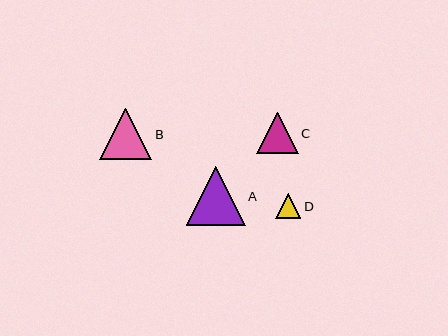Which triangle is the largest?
Triangle A is the largest with a size of approximately 59 pixels.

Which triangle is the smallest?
Triangle D is the smallest with a size of approximately 25 pixels.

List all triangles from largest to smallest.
From largest to smallest: A, B, C, D.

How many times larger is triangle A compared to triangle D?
Triangle A is approximately 2.4 times the size of triangle D.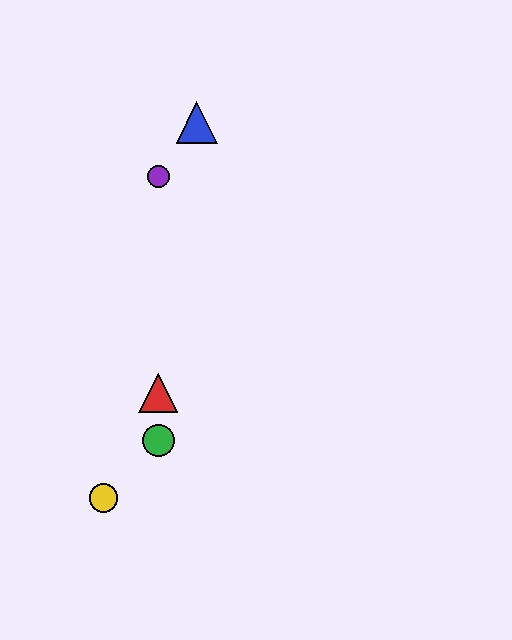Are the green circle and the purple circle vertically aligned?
Yes, both are at x≈158.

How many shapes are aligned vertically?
3 shapes (the red triangle, the green circle, the purple circle) are aligned vertically.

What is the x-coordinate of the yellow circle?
The yellow circle is at x≈103.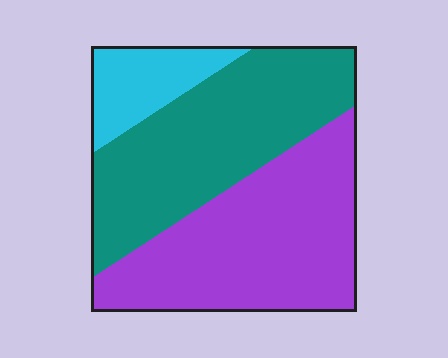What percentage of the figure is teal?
Teal takes up between a quarter and a half of the figure.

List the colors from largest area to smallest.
From largest to smallest: purple, teal, cyan.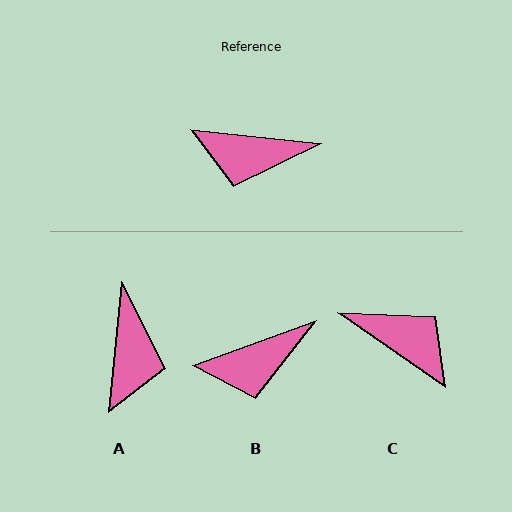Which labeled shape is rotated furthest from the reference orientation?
C, about 152 degrees away.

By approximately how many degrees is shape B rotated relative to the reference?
Approximately 26 degrees counter-clockwise.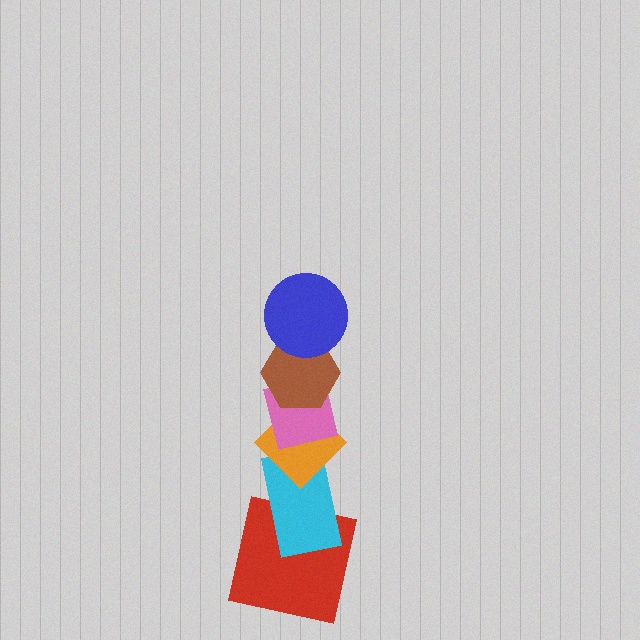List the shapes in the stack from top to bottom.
From top to bottom: the blue circle, the brown hexagon, the pink square, the orange diamond, the cyan rectangle, the red square.